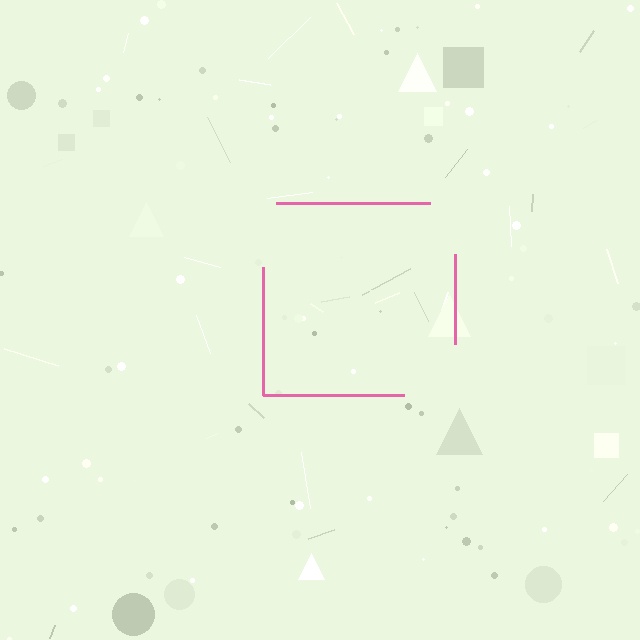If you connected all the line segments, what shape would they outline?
They would outline a square.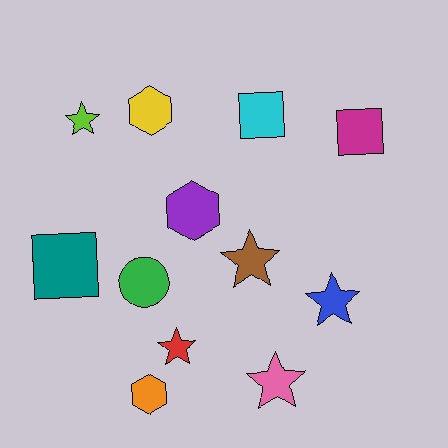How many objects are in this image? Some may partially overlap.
There are 12 objects.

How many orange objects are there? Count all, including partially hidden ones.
There is 1 orange object.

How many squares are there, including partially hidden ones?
There are 3 squares.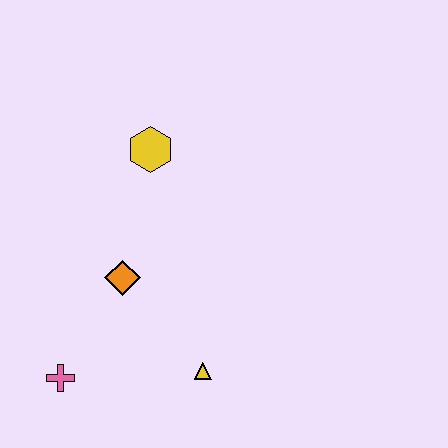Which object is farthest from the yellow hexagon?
The pink cross is farthest from the yellow hexagon.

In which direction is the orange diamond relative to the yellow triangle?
The orange diamond is above the yellow triangle.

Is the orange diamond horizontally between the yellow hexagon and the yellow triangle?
No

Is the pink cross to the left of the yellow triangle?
Yes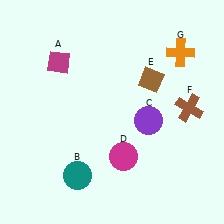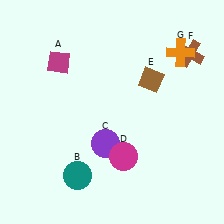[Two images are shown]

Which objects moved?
The objects that moved are: the purple circle (C), the brown cross (F).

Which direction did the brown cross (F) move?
The brown cross (F) moved up.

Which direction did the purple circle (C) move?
The purple circle (C) moved left.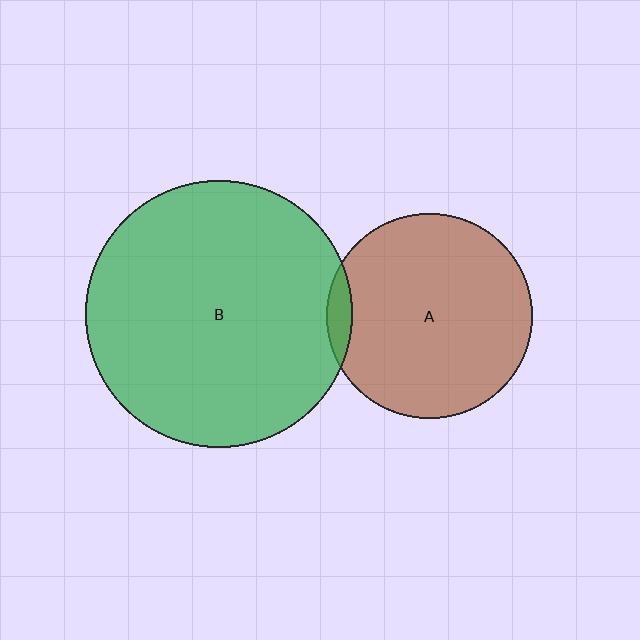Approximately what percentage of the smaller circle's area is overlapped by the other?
Approximately 5%.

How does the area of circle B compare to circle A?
Approximately 1.7 times.